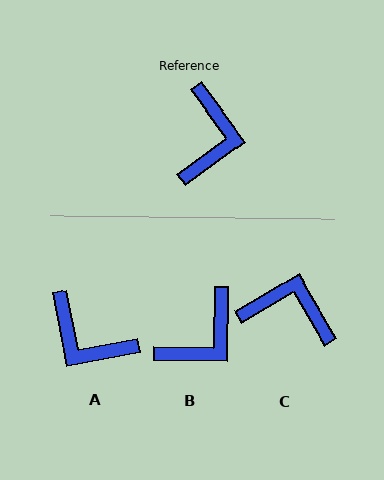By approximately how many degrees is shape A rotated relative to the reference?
Approximately 116 degrees clockwise.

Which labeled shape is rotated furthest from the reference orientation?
A, about 116 degrees away.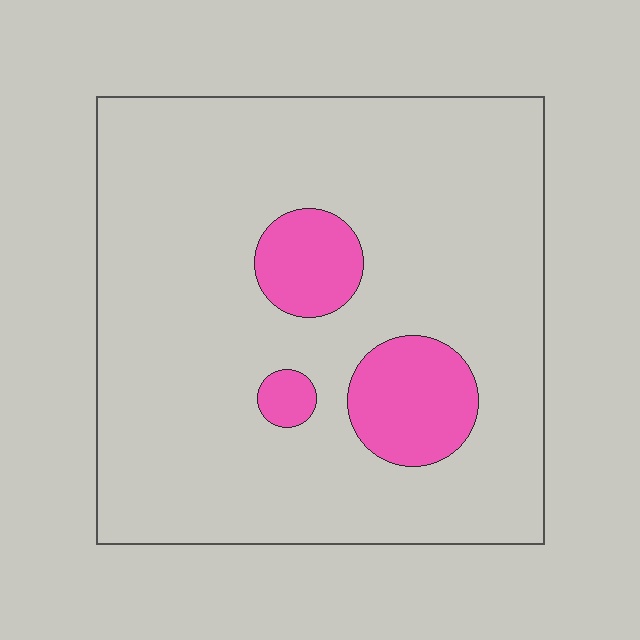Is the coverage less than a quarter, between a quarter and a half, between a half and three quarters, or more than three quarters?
Less than a quarter.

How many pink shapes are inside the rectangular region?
3.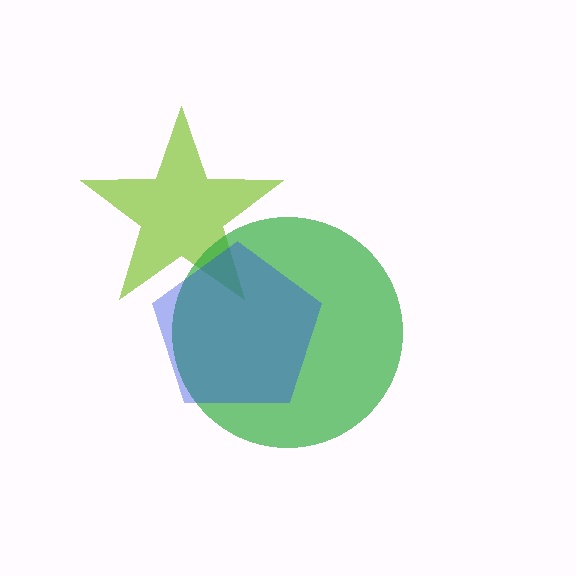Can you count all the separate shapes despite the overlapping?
Yes, there are 3 separate shapes.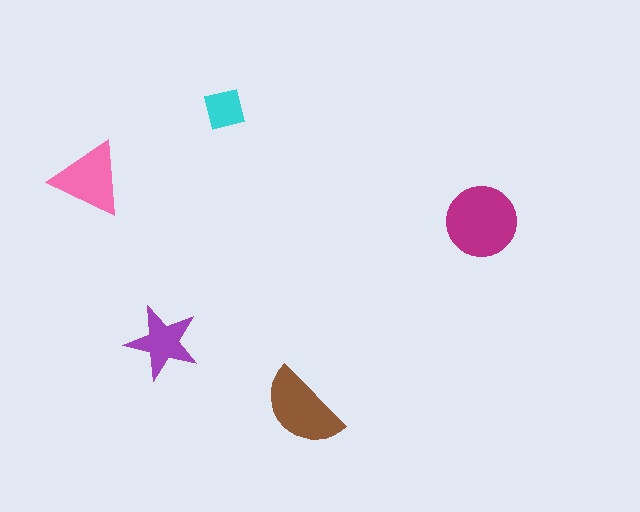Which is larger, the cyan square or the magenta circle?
The magenta circle.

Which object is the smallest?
The cyan square.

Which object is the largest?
The magenta circle.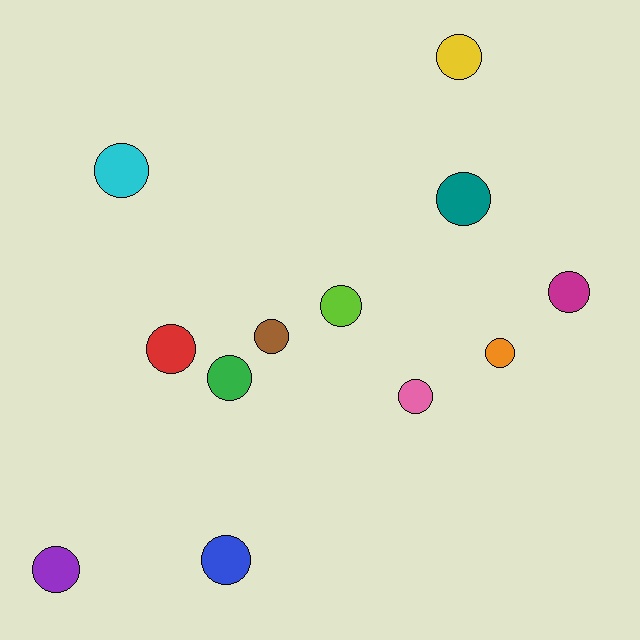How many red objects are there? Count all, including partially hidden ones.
There is 1 red object.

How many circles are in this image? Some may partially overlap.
There are 12 circles.